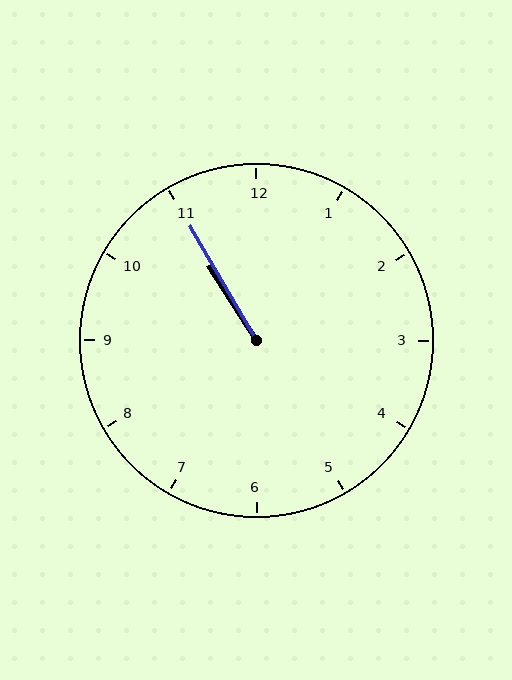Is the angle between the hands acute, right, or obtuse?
It is acute.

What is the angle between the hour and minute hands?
Approximately 2 degrees.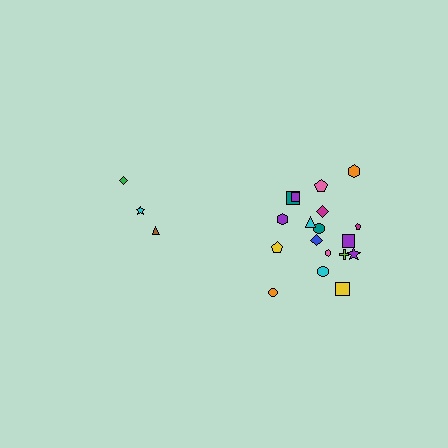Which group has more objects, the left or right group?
The right group.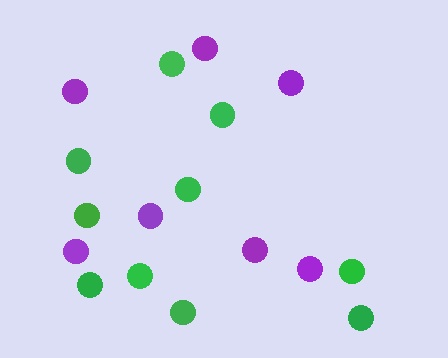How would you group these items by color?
There are 2 groups: one group of green circles (10) and one group of purple circles (7).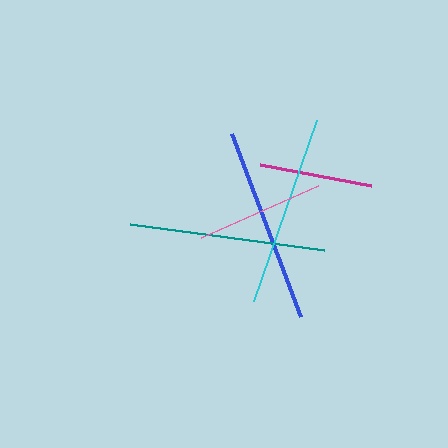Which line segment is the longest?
The teal line is the longest at approximately 197 pixels.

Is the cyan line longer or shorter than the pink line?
The cyan line is longer than the pink line.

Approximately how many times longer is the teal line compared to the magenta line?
The teal line is approximately 1.7 times the length of the magenta line.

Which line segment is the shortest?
The magenta line is the shortest at approximately 113 pixels.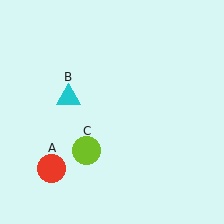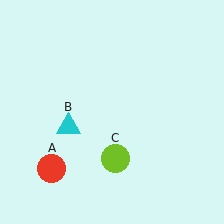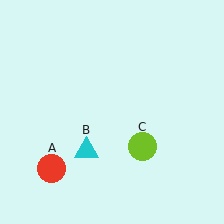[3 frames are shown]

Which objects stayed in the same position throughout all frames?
Red circle (object A) remained stationary.